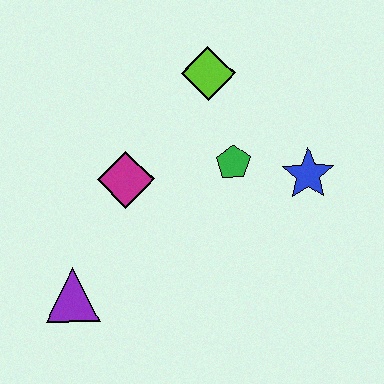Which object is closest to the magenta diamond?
The green pentagon is closest to the magenta diamond.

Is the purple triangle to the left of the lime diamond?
Yes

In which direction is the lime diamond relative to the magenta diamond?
The lime diamond is above the magenta diamond.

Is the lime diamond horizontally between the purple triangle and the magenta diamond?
No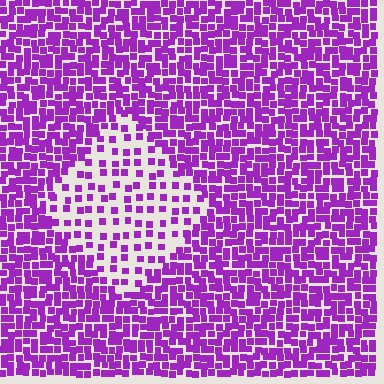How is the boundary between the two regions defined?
The boundary is defined by a change in element density (approximately 2.5x ratio). All elements are the same color, size, and shape.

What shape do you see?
I see a diamond.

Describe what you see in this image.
The image contains small purple elements arranged at two different densities. A diamond-shaped region is visible where the elements are less densely packed than the surrounding area.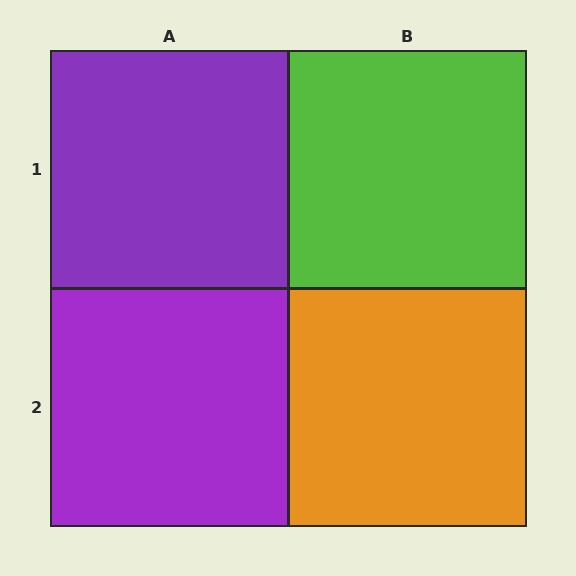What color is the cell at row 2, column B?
Orange.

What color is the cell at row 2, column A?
Purple.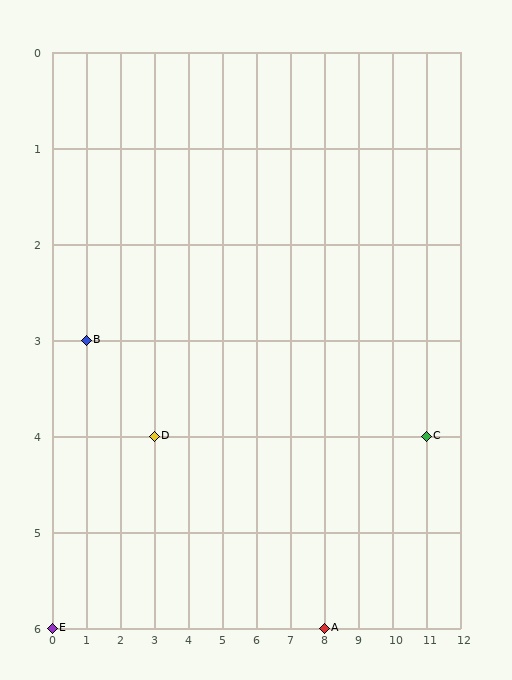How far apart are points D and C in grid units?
Points D and C are 8 columns apart.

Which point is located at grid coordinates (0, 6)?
Point E is at (0, 6).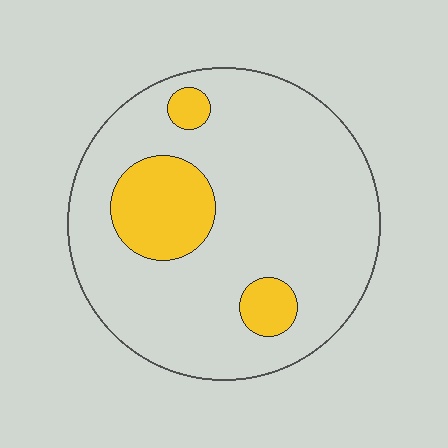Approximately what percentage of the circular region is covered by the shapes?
Approximately 15%.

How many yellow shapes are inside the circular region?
3.